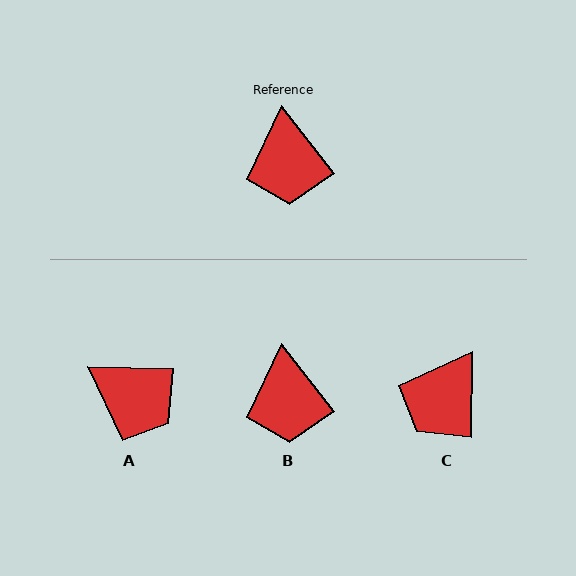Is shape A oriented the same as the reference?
No, it is off by about 51 degrees.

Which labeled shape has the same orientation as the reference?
B.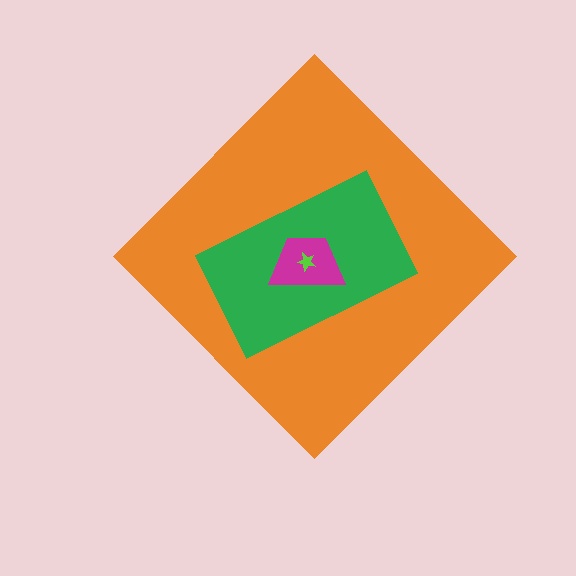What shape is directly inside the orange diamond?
The green rectangle.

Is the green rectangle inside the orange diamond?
Yes.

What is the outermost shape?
The orange diamond.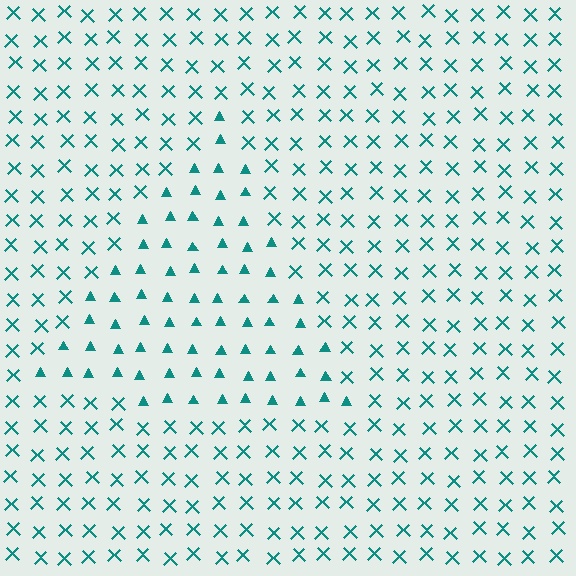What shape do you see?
I see a triangle.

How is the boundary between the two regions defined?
The boundary is defined by a change in element shape: triangles inside vs. X marks outside. All elements share the same color and spacing.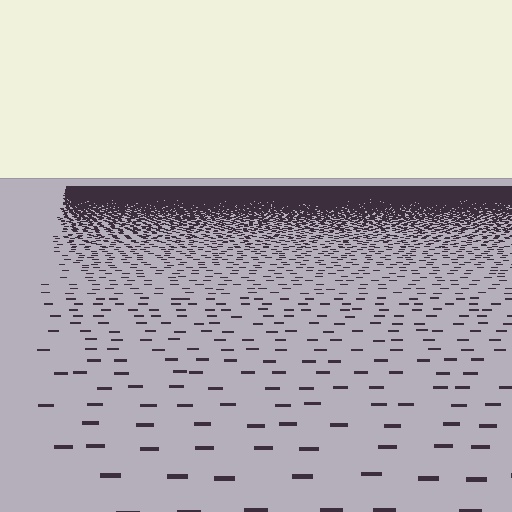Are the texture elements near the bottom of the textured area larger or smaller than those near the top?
Larger. Near the bottom, elements are closer to the viewer and appear at a bigger on-screen size.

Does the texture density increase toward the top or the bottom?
Density increases toward the top.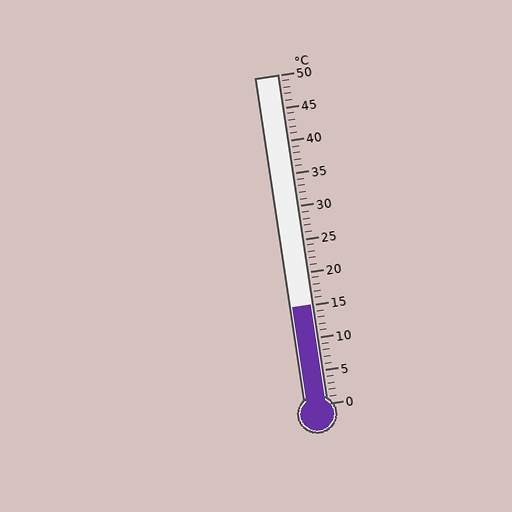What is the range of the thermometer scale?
The thermometer scale ranges from 0°C to 50°C.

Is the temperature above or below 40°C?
The temperature is below 40°C.